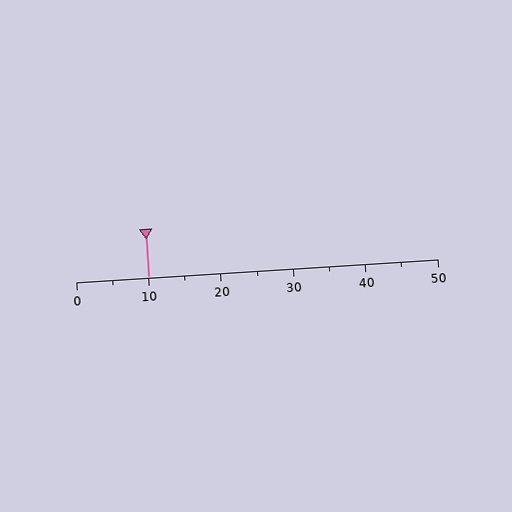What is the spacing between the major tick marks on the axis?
The major ticks are spaced 10 apart.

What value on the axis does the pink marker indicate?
The marker indicates approximately 10.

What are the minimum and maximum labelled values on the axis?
The axis runs from 0 to 50.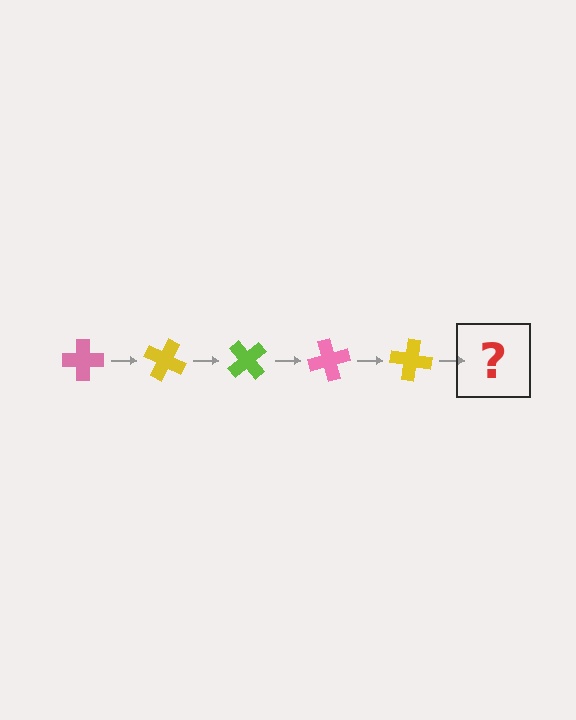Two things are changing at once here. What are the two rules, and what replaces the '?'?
The two rules are that it rotates 25 degrees each step and the color cycles through pink, yellow, and lime. The '?' should be a lime cross, rotated 125 degrees from the start.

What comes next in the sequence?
The next element should be a lime cross, rotated 125 degrees from the start.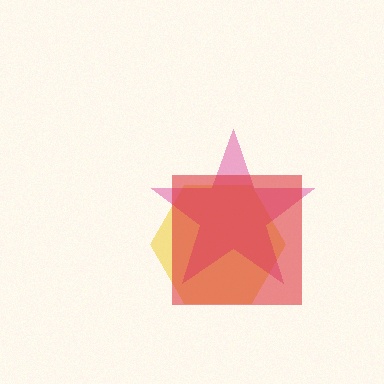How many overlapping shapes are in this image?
There are 3 overlapping shapes in the image.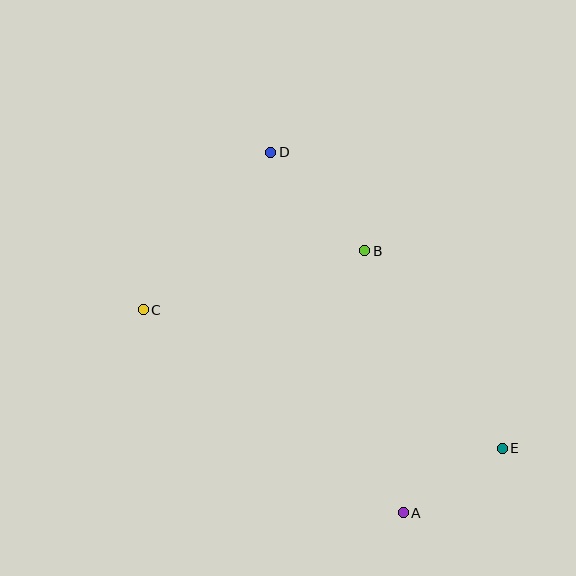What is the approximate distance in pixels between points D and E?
The distance between D and E is approximately 376 pixels.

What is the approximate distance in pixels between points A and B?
The distance between A and B is approximately 265 pixels.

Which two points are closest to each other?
Points A and E are closest to each other.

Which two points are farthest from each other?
Points C and E are farthest from each other.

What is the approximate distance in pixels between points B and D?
The distance between B and D is approximately 136 pixels.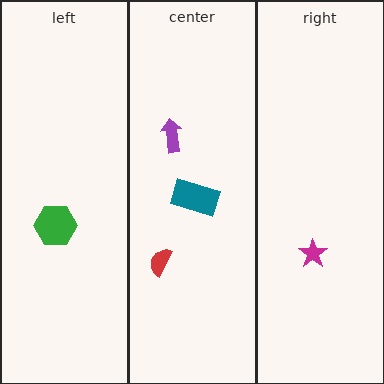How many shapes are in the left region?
1.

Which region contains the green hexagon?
The left region.